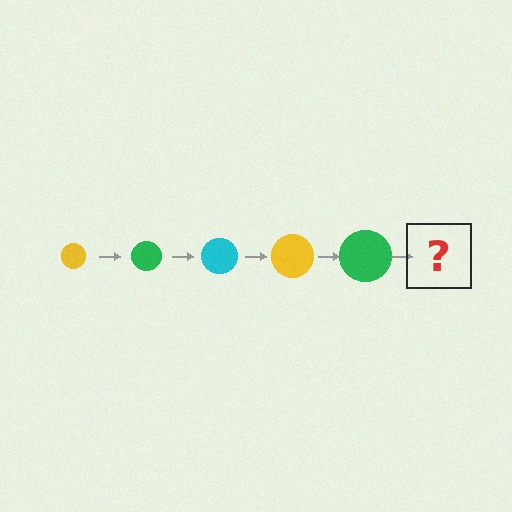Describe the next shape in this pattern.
It should be a cyan circle, larger than the previous one.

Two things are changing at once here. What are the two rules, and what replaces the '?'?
The two rules are that the circle grows larger each step and the color cycles through yellow, green, and cyan. The '?' should be a cyan circle, larger than the previous one.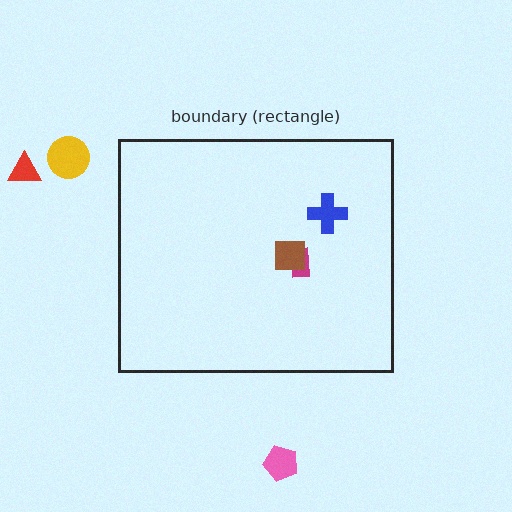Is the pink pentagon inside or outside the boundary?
Outside.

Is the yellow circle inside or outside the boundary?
Outside.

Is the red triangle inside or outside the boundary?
Outside.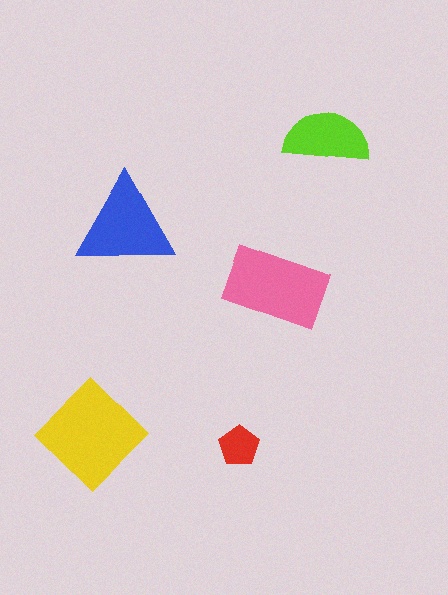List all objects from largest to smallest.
The yellow diamond, the pink rectangle, the blue triangle, the lime semicircle, the red pentagon.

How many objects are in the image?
There are 5 objects in the image.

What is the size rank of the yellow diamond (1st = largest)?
1st.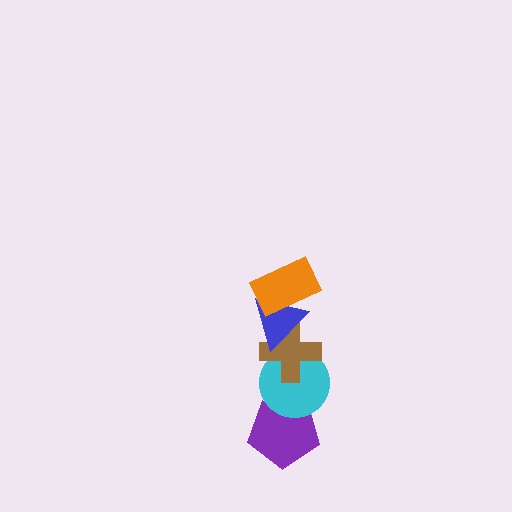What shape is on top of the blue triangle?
The orange rectangle is on top of the blue triangle.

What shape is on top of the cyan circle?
The brown cross is on top of the cyan circle.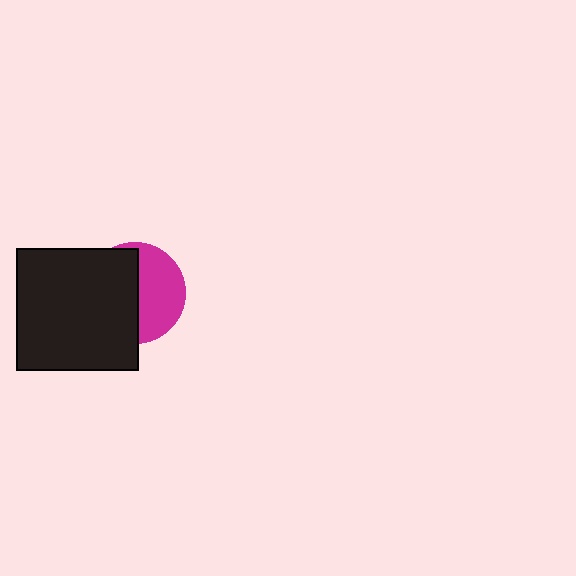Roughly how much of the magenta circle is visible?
About half of it is visible (roughly 46%).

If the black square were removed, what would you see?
You would see the complete magenta circle.